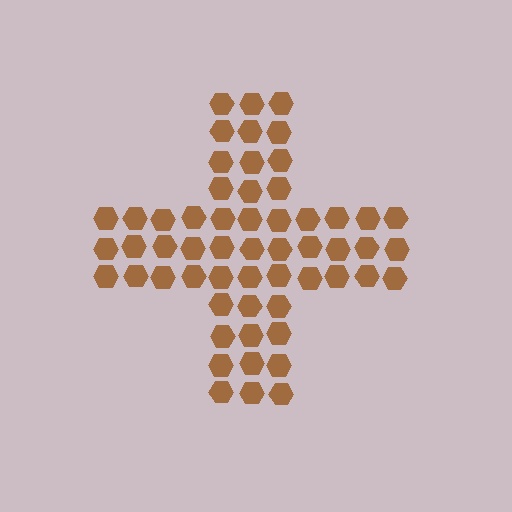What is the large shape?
The large shape is a cross.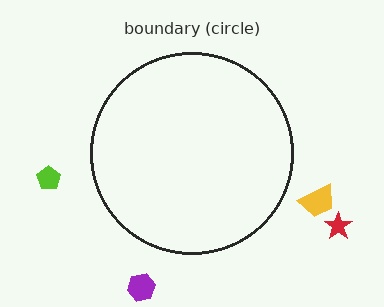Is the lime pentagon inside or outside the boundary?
Outside.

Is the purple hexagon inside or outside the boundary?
Outside.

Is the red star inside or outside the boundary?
Outside.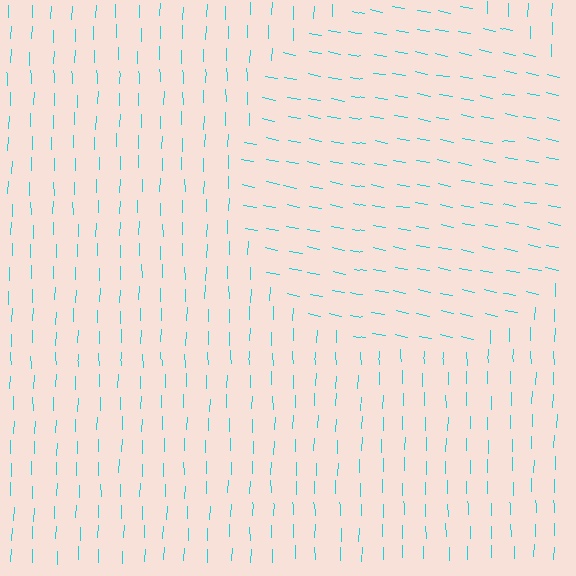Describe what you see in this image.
The image is filled with small cyan line segments. A circle region in the image has lines oriented differently from the surrounding lines, creating a visible texture boundary.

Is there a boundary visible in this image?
Yes, there is a texture boundary formed by a change in line orientation.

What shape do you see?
I see a circle.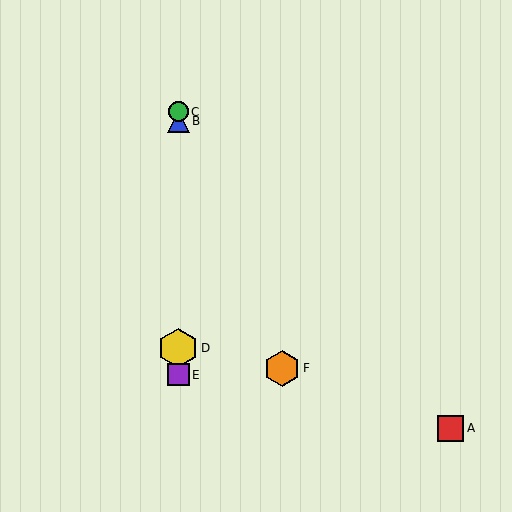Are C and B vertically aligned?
Yes, both are at x≈178.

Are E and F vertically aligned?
No, E is at x≈178 and F is at x≈282.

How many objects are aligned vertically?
4 objects (B, C, D, E) are aligned vertically.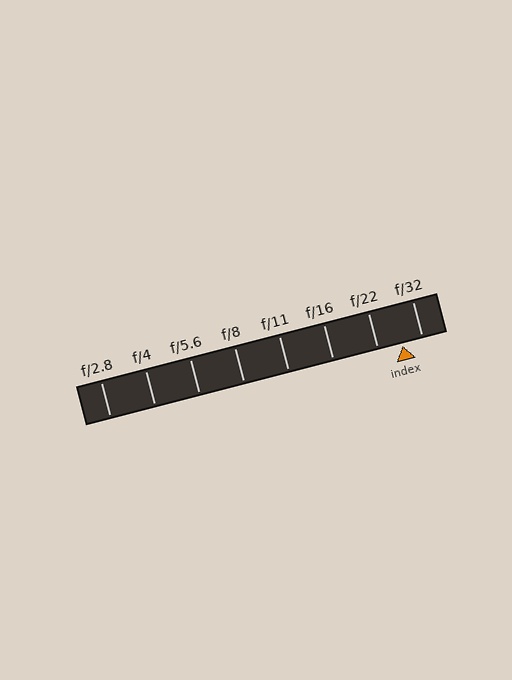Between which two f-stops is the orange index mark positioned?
The index mark is between f/22 and f/32.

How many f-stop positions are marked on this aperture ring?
There are 8 f-stop positions marked.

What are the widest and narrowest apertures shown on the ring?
The widest aperture shown is f/2.8 and the narrowest is f/32.